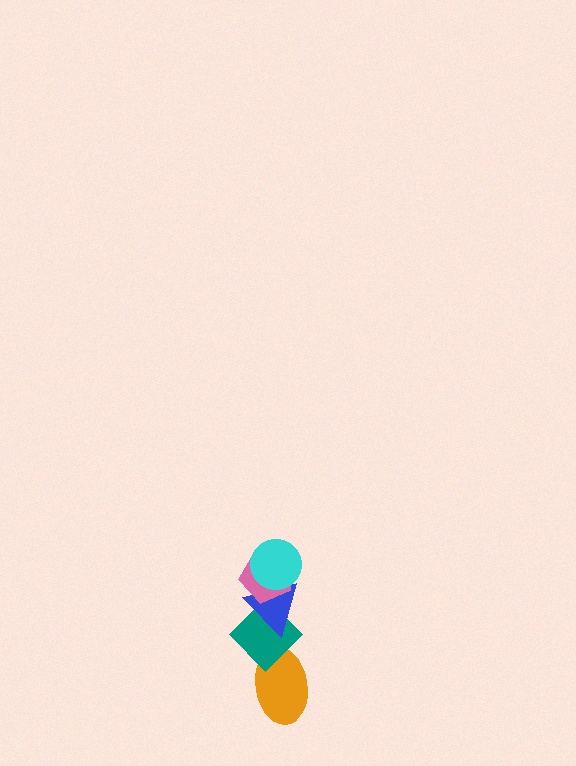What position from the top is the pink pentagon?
The pink pentagon is 2nd from the top.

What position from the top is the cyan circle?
The cyan circle is 1st from the top.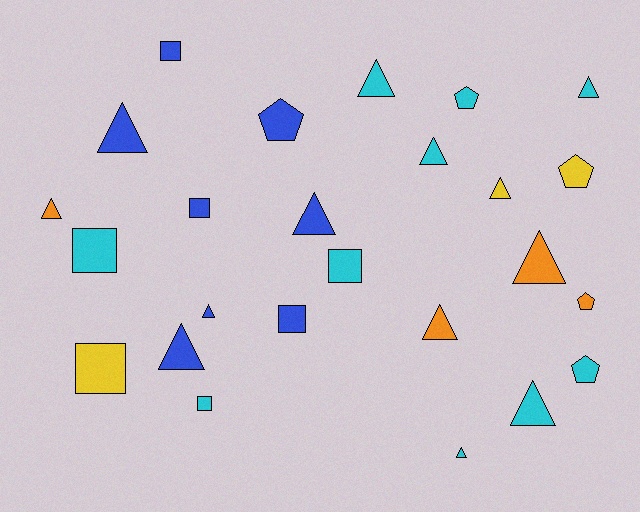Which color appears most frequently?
Cyan, with 10 objects.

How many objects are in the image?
There are 25 objects.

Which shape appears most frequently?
Triangle, with 13 objects.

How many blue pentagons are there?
There is 1 blue pentagon.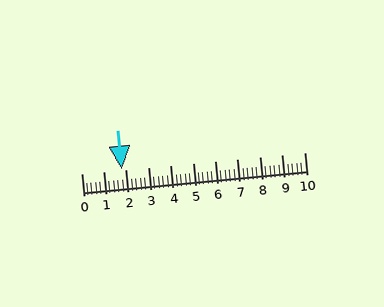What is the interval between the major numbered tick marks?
The major tick marks are spaced 1 units apart.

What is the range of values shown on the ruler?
The ruler shows values from 0 to 10.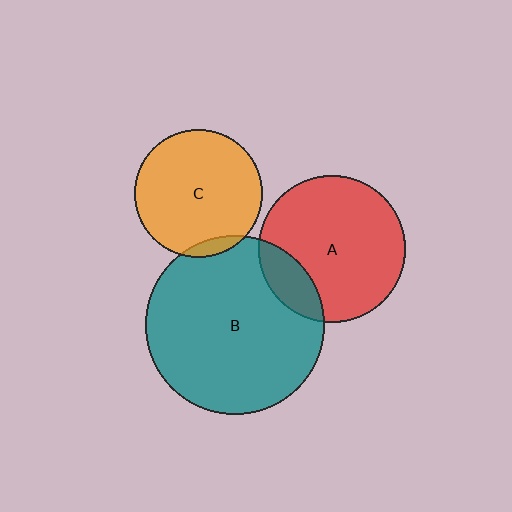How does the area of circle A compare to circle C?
Approximately 1.3 times.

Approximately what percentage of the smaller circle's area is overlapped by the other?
Approximately 15%.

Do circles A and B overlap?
Yes.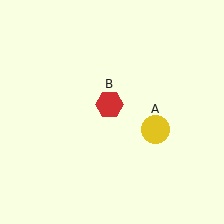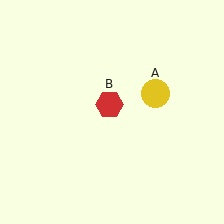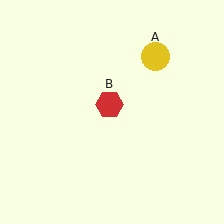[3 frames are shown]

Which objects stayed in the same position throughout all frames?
Red hexagon (object B) remained stationary.